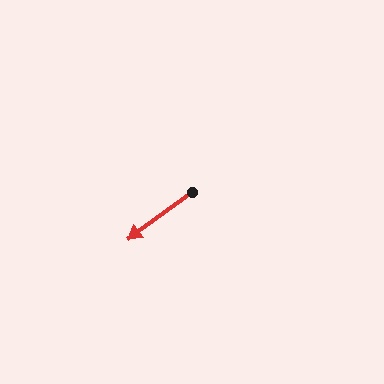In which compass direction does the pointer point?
Southwest.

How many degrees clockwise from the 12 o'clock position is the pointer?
Approximately 234 degrees.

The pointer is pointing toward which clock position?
Roughly 8 o'clock.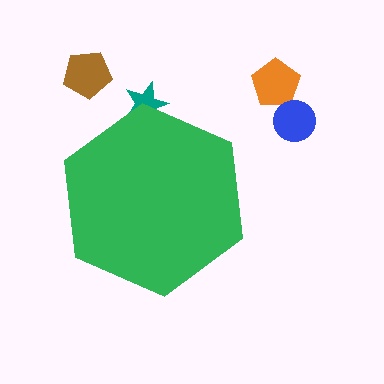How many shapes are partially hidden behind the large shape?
1 shape is partially hidden.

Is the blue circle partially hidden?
No, the blue circle is fully visible.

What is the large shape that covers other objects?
A green hexagon.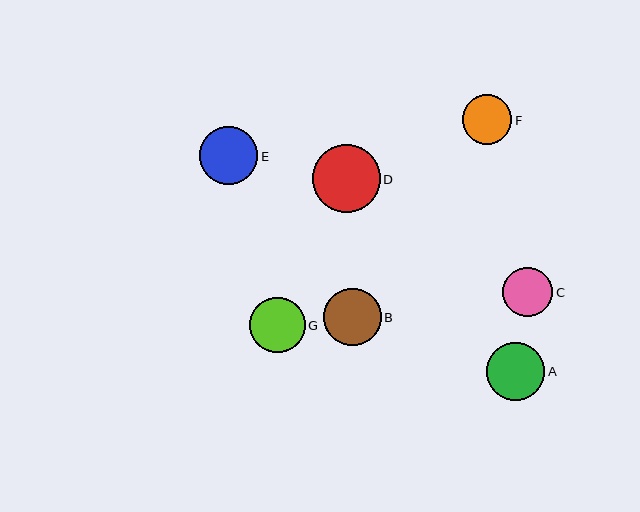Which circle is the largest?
Circle D is the largest with a size of approximately 68 pixels.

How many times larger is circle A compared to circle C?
Circle A is approximately 1.2 times the size of circle C.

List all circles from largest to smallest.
From largest to smallest: D, A, E, B, G, C, F.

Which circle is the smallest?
Circle F is the smallest with a size of approximately 50 pixels.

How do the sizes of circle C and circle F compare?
Circle C and circle F are approximately the same size.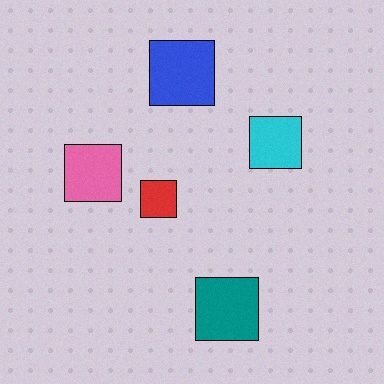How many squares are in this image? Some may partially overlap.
There are 5 squares.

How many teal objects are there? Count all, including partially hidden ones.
There is 1 teal object.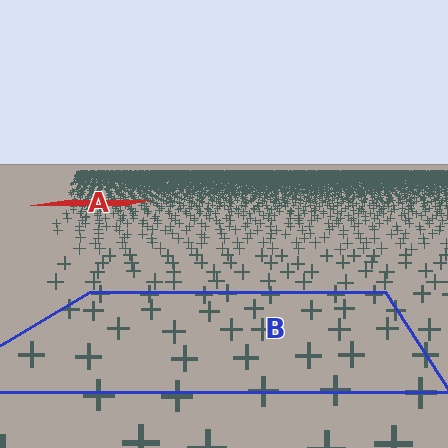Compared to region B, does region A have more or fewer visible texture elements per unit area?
Region A has more texture elements per unit area — they are packed more densely because it is farther away.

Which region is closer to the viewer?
Region B is closer. The texture elements there are larger and more spread out.